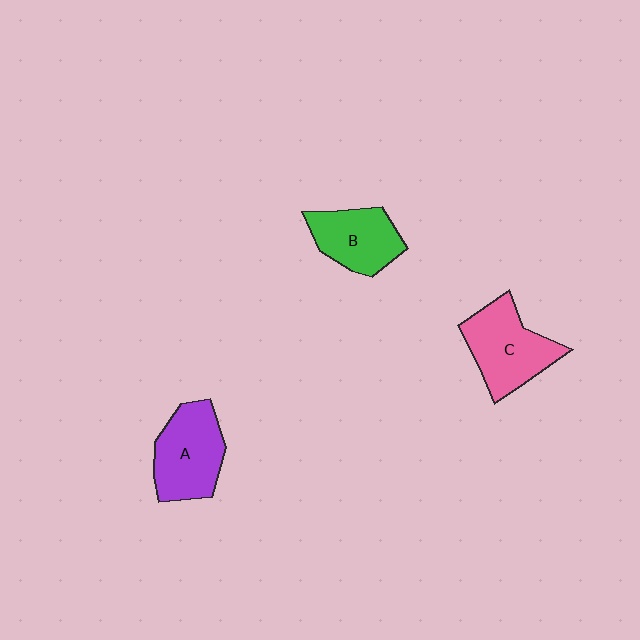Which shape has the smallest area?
Shape B (green).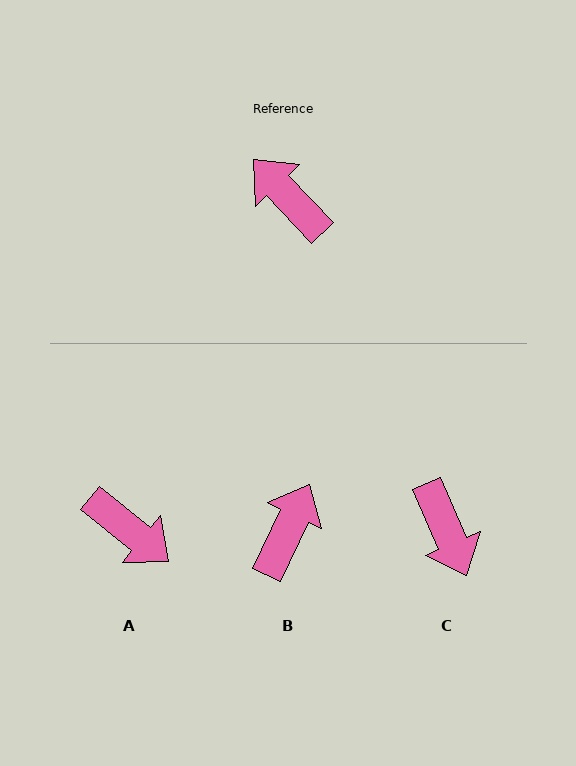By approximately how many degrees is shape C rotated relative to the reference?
Approximately 160 degrees counter-clockwise.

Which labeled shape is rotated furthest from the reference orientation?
A, about 172 degrees away.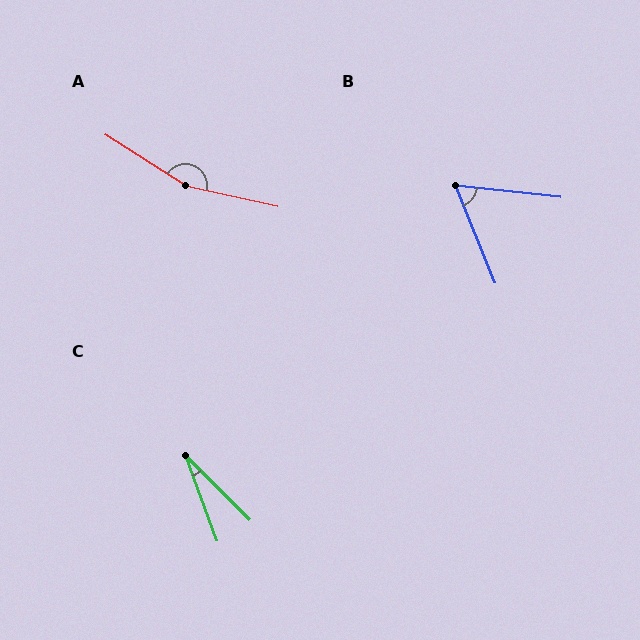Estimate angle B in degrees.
Approximately 62 degrees.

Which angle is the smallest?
C, at approximately 25 degrees.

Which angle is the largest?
A, at approximately 160 degrees.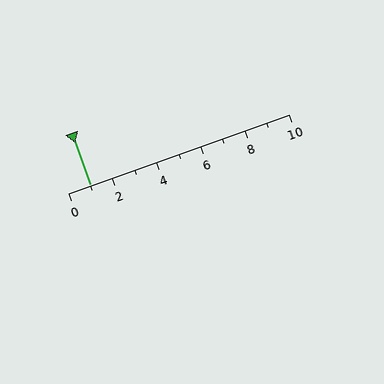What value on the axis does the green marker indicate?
The marker indicates approximately 1.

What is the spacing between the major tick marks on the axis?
The major ticks are spaced 2 apart.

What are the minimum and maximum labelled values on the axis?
The axis runs from 0 to 10.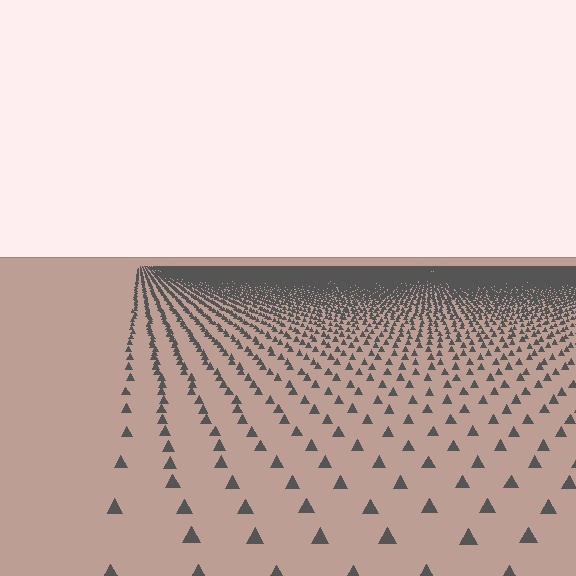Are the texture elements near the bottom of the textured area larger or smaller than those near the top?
Larger. Near the bottom, elements are closer to the viewer and appear at a bigger on-screen size.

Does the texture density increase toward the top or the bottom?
Density increases toward the top.